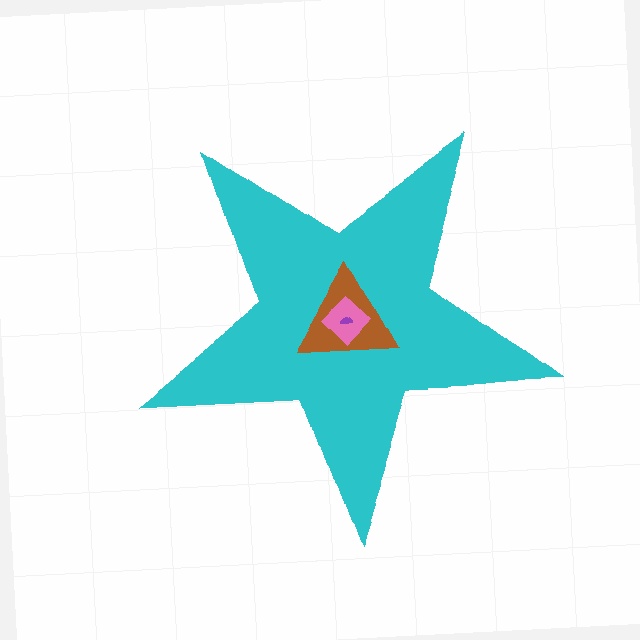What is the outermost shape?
The cyan star.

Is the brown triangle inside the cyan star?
Yes.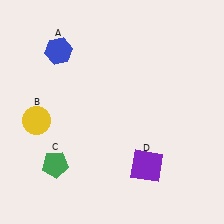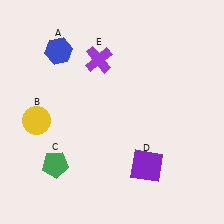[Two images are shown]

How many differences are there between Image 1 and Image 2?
There is 1 difference between the two images.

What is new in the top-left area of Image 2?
A purple cross (E) was added in the top-left area of Image 2.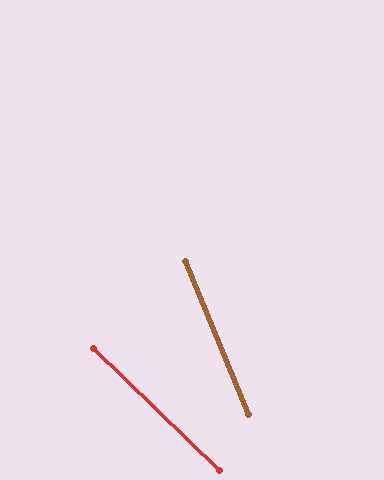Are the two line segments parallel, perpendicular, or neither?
Neither parallel nor perpendicular — they differ by about 23°.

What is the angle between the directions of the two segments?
Approximately 23 degrees.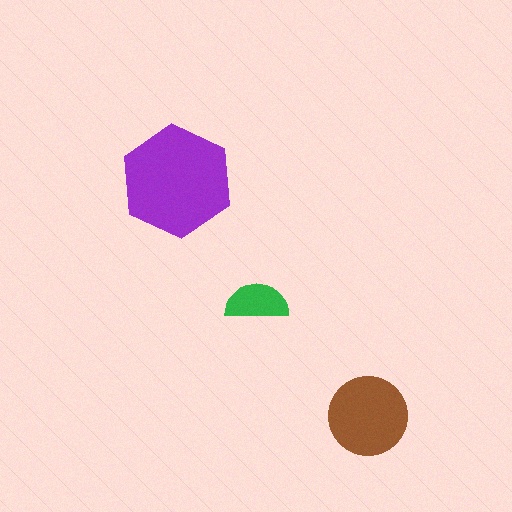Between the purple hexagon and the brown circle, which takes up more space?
The purple hexagon.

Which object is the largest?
The purple hexagon.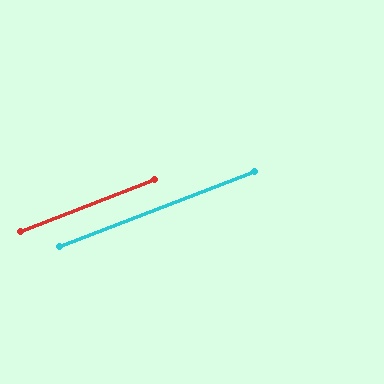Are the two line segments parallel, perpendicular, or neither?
Parallel — their directions differ by only 0.4°.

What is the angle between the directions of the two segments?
Approximately 0 degrees.